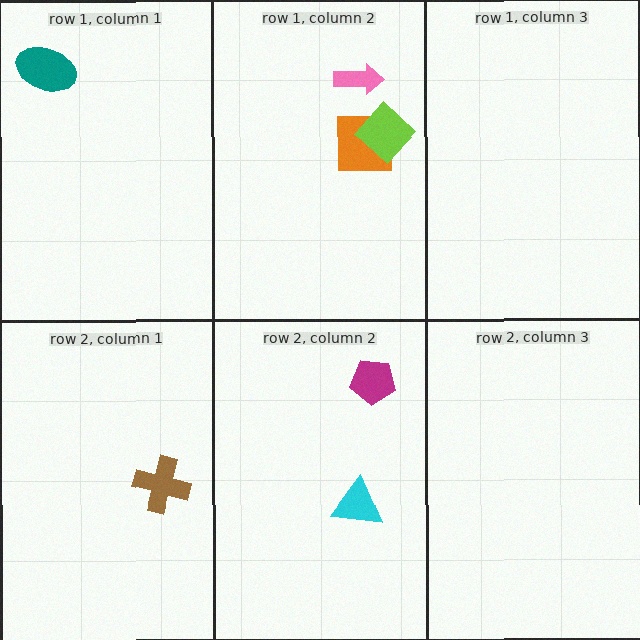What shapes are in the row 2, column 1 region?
The brown cross.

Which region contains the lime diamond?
The row 1, column 2 region.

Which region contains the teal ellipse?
The row 1, column 1 region.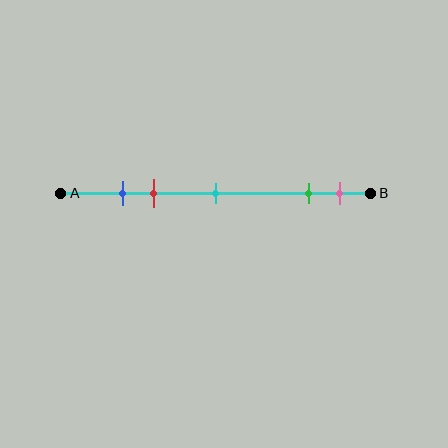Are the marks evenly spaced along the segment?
No, the marks are not evenly spaced.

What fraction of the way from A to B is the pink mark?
The pink mark is approximately 90% (0.9) of the way from A to B.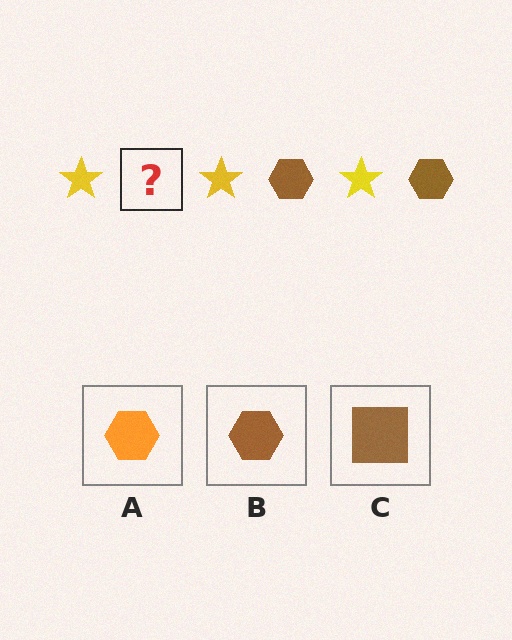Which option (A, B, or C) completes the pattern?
B.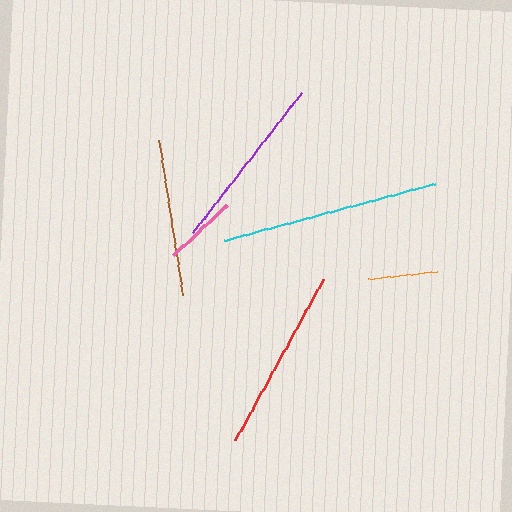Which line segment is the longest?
The cyan line is the longest at approximately 218 pixels.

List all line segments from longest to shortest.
From longest to shortest: cyan, red, purple, brown, pink, orange.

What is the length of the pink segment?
The pink segment is approximately 74 pixels long.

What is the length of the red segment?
The red segment is approximately 183 pixels long.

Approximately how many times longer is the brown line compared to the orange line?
The brown line is approximately 2.2 times the length of the orange line.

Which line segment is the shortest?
The orange line is the shortest at approximately 70 pixels.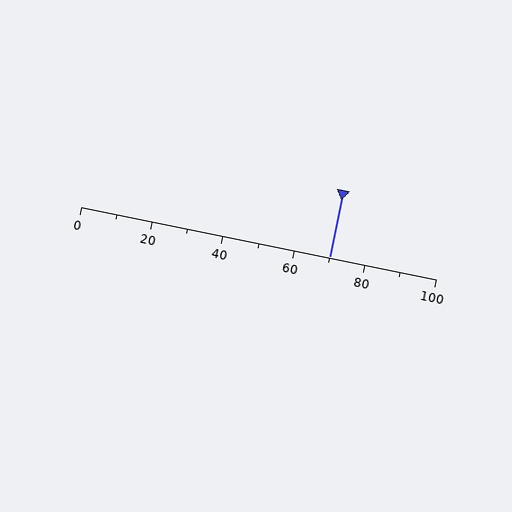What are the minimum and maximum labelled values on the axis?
The axis runs from 0 to 100.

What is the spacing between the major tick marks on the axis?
The major ticks are spaced 20 apart.